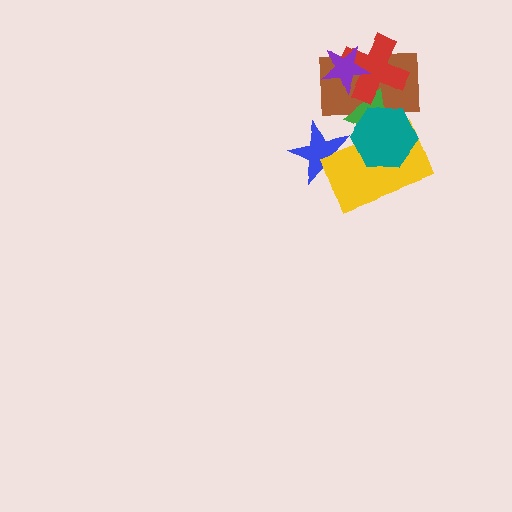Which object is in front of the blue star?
The yellow rectangle is in front of the blue star.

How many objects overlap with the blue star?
1 object overlaps with the blue star.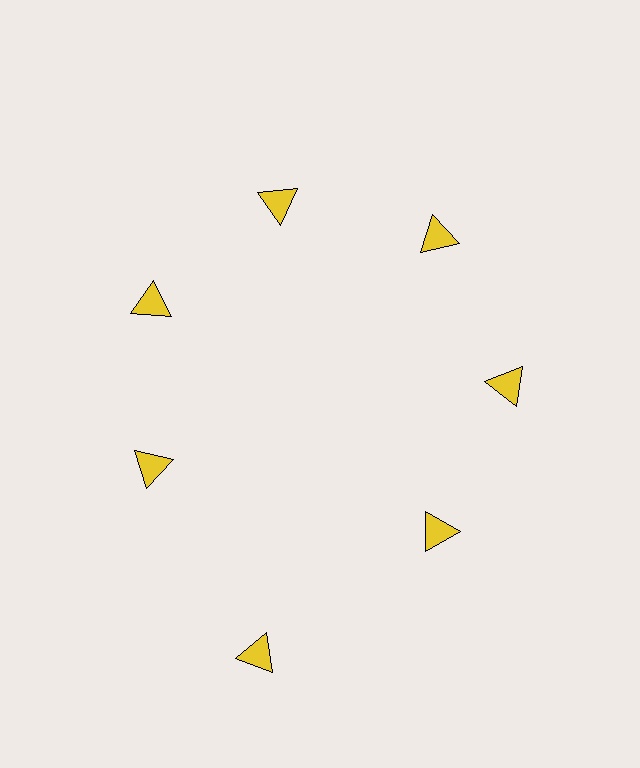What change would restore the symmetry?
The symmetry would be restored by moving it inward, back onto the ring so that all 7 triangles sit at equal angles and equal distance from the center.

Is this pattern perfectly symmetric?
No. The 7 yellow triangles are arranged in a ring, but one element near the 6 o'clock position is pushed outward from the center, breaking the 7-fold rotational symmetry.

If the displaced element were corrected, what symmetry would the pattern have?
It would have 7-fold rotational symmetry — the pattern would map onto itself every 51 degrees.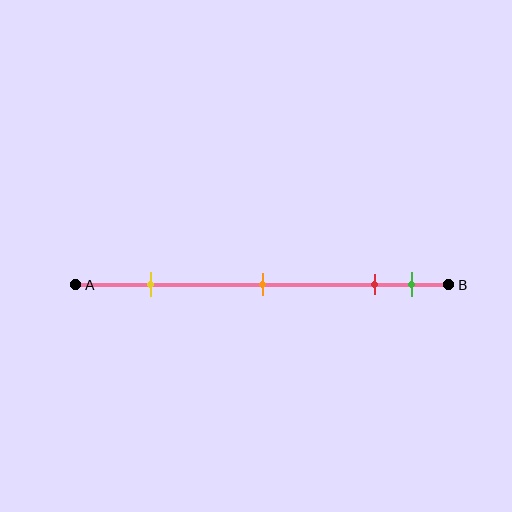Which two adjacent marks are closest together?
The red and green marks are the closest adjacent pair.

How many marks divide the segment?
There are 4 marks dividing the segment.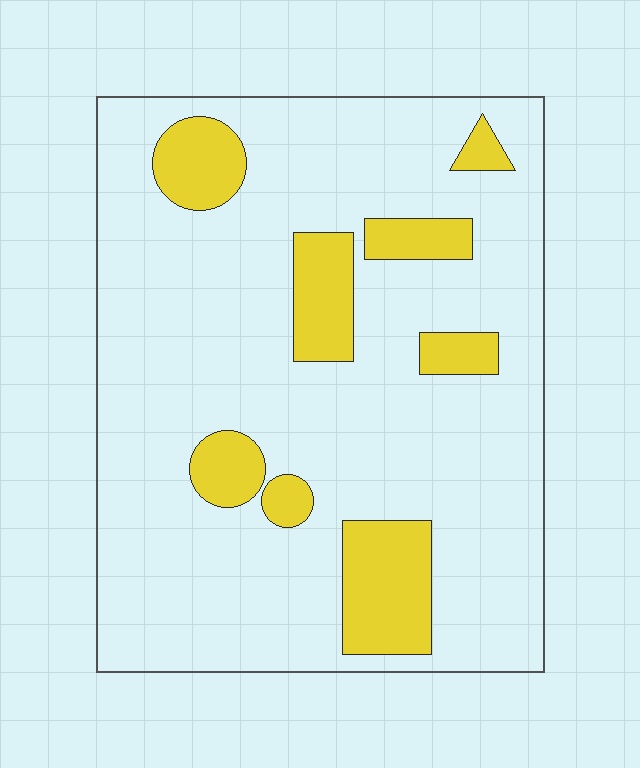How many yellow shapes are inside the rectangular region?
8.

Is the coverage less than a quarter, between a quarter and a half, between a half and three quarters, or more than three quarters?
Less than a quarter.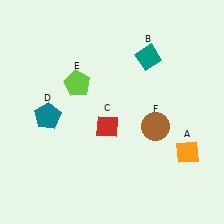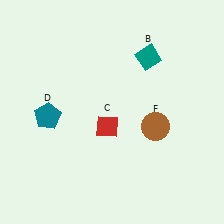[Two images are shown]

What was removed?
The orange diamond (A), the lime pentagon (E) were removed in Image 2.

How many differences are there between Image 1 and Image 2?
There are 2 differences between the two images.